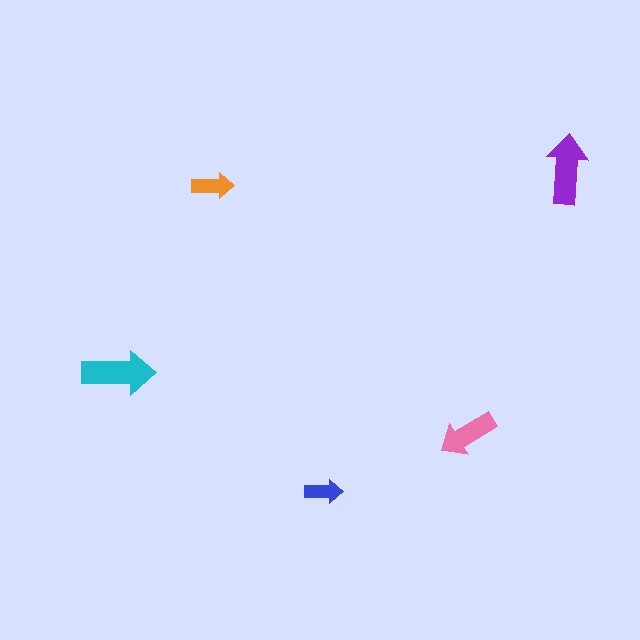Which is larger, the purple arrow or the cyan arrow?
The cyan one.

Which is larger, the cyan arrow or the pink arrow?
The cyan one.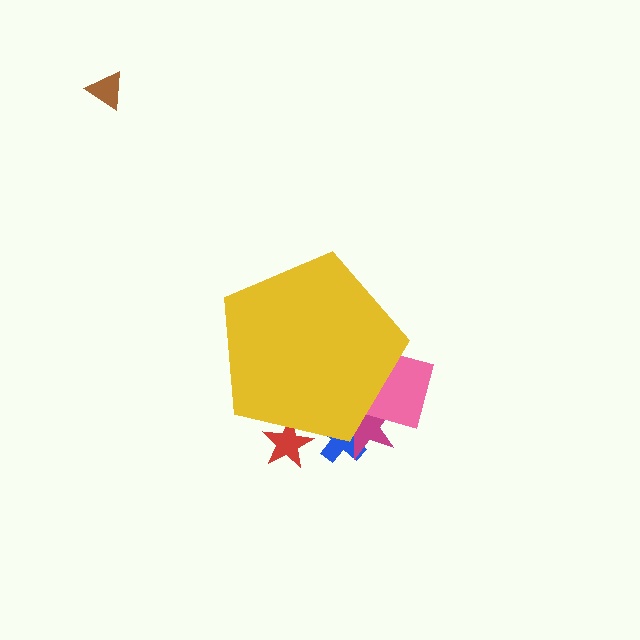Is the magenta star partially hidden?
Yes, the magenta star is partially hidden behind the yellow pentagon.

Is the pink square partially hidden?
Yes, the pink square is partially hidden behind the yellow pentagon.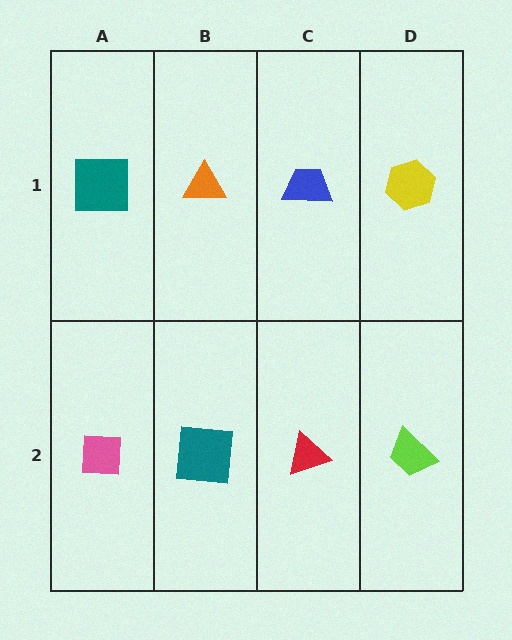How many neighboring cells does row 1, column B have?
3.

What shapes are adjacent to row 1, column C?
A red triangle (row 2, column C), an orange triangle (row 1, column B), a yellow hexagon (row 1, column D).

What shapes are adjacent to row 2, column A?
A teal square (row 1, column A), a teal square (row 2, column B).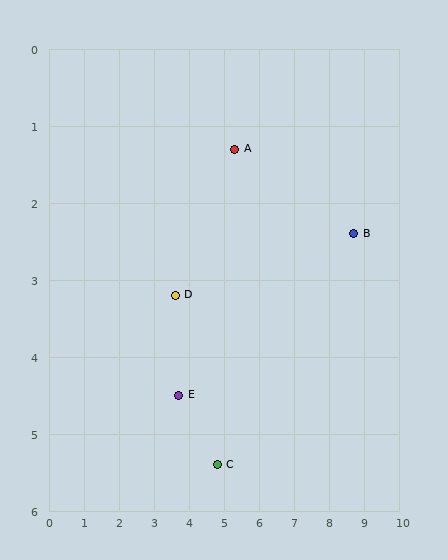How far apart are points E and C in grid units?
Points E and C are about 1.4 grid units apart.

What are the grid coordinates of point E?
Point E is at approximately (3.7, 4.5).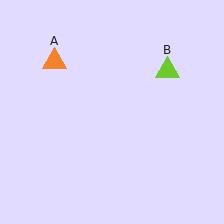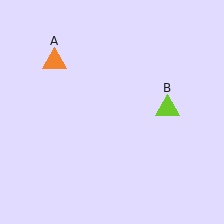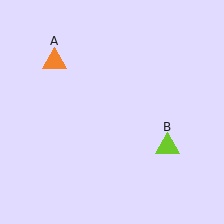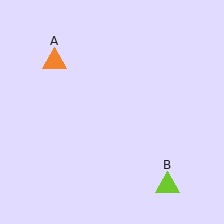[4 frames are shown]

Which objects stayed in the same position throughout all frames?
Orange triangle (object A) remained stationary.